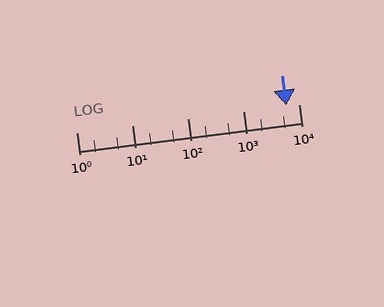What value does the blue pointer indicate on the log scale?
The pointer indicates approximately 6000.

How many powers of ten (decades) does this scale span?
The scale spans 4 decades, from 1 to 10000.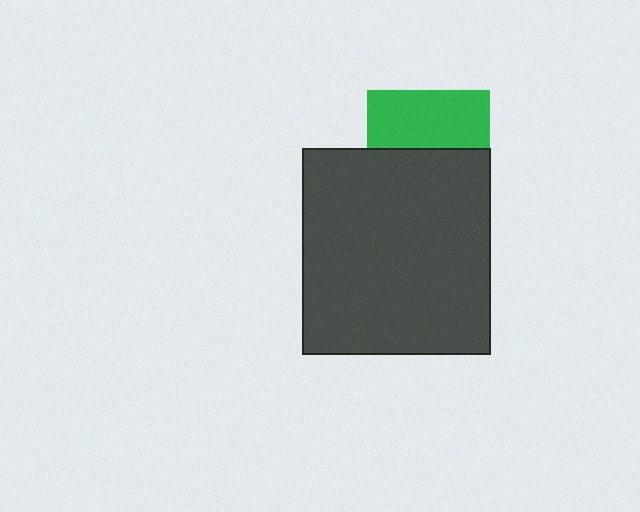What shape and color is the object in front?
The object in front is a dark gray rectangle.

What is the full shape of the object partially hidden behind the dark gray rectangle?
The partially hidden object is a green square.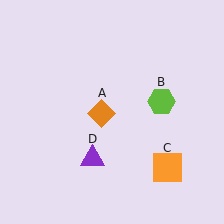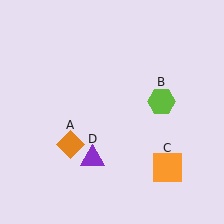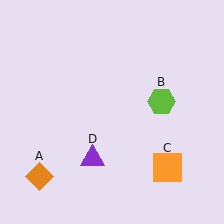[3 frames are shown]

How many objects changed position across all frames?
1 object changed position: orange diamond (object A).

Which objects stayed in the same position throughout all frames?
Lime hexagon (object B) and orange square (object C) and purple triangle (object D) remained stationary.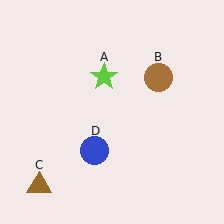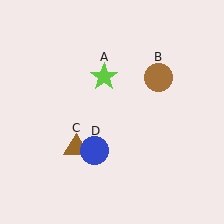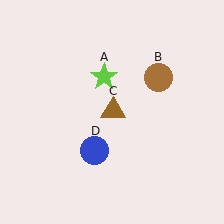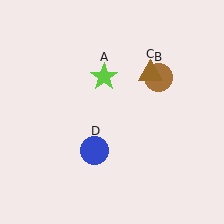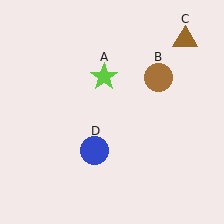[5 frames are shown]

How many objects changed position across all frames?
1 object changed position: brown triangle (object C).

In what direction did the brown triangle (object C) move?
The brown triangle (object C) moved up and to the right.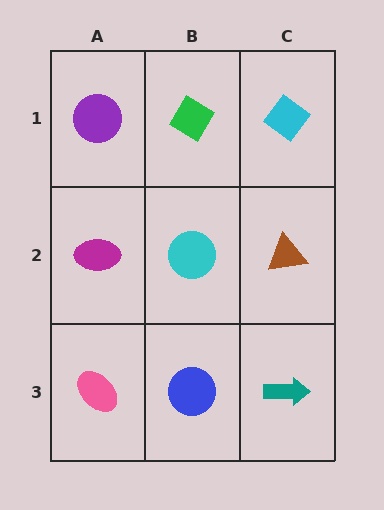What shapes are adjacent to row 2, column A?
A purple circle (row 1, column A), a pink ellipse (row 3, column A), a cyan circle (row 2, column B).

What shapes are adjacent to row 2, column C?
A cyan diamond (row 1, column C), a teal arrow (row 3, column C), a cyan circle (row 2, column B).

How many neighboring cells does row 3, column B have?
3.